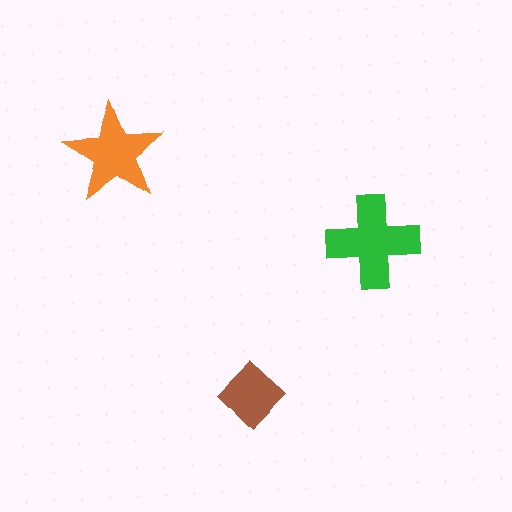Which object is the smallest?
The brown diamond.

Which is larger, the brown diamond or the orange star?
The orange star.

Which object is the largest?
The green cross.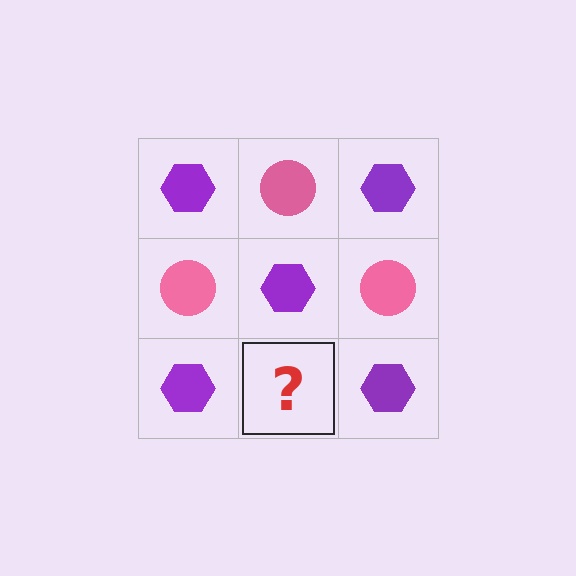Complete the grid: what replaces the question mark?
The question mark should be replaced with a pink circle.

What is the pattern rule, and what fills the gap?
The rule is that it alternates purple hexagon and pink circle in a checkerboard pattern. The gap should be filled with a pink circle.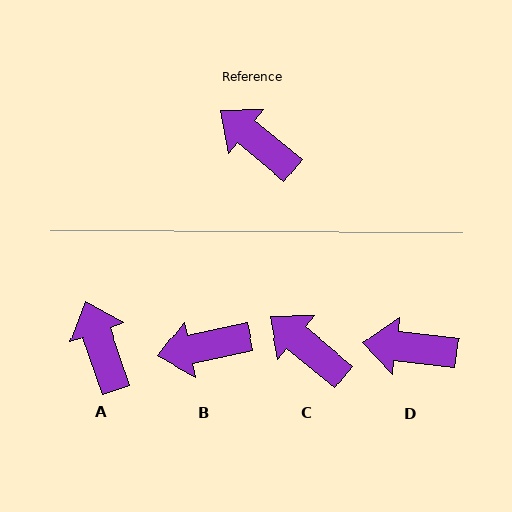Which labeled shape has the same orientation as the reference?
C.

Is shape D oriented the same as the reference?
No, it is off by about 33 degrees.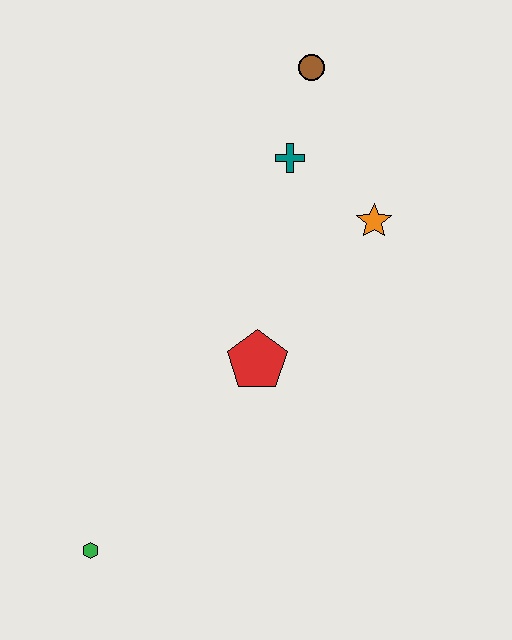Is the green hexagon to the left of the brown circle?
Yes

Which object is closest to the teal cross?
The brown circle is closest to the teal cross.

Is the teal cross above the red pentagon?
Yes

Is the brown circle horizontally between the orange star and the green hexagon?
Yes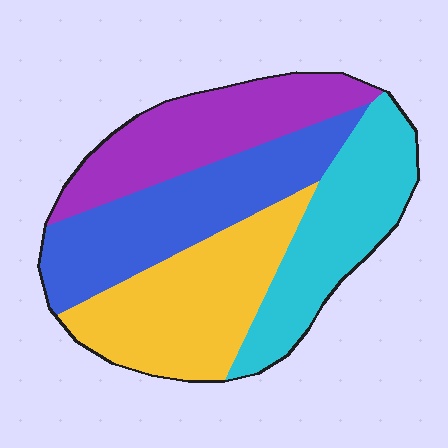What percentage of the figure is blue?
Blue covers 27% of the figure.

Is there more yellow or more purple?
Yellow.